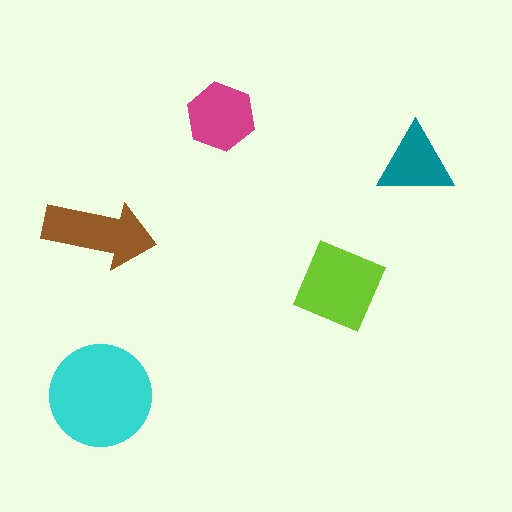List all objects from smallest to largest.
The teal triangle, the magenta hexagon, the brown arrow, the lime square, the cyan circle.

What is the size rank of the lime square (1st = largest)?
2nd.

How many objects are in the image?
There are 5 objects in the image.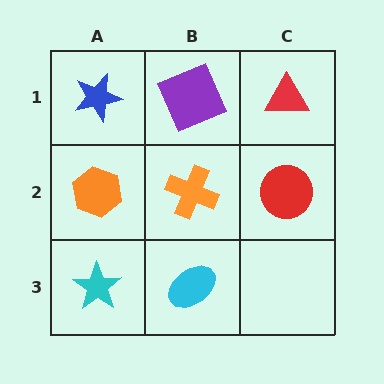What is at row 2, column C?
A red circle.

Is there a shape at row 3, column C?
No, that cell is empty.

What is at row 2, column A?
An orange hexagon.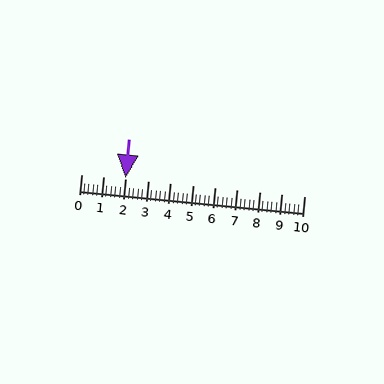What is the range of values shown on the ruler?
The ruler shows values from 0 to 10.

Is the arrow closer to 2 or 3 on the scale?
The arrow is closer to 2.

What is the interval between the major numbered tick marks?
The major tick marks are spaced 1 units apart.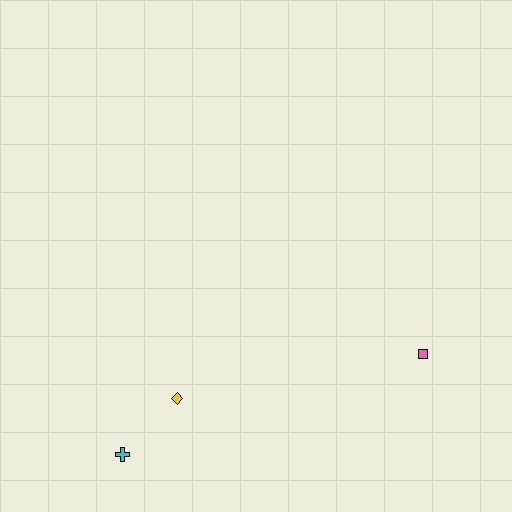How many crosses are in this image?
There is 1 cross.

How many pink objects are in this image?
There is 1 pink object.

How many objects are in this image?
There are 3 objects.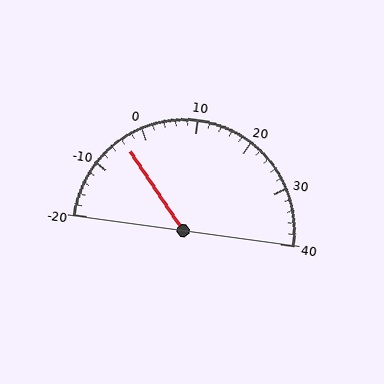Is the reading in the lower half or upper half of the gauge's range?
The reading is in the lower half of the range (-20 to 40).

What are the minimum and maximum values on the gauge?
The gauge ranges from -20 to 40.